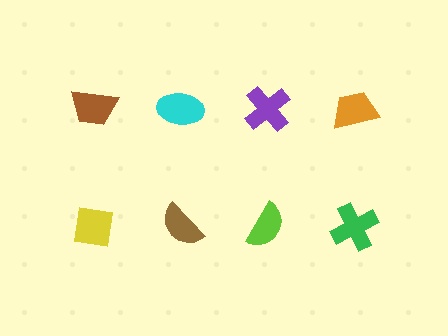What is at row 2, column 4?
A green cross.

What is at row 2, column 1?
A yellow square.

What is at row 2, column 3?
A lime semicircle.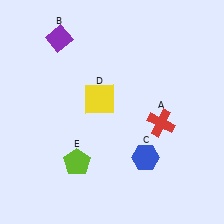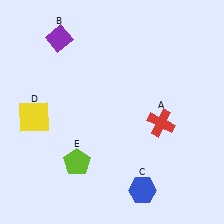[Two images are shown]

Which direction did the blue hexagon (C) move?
The blue hexagon (C) moved down.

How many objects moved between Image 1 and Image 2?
2 objects moved between the two images.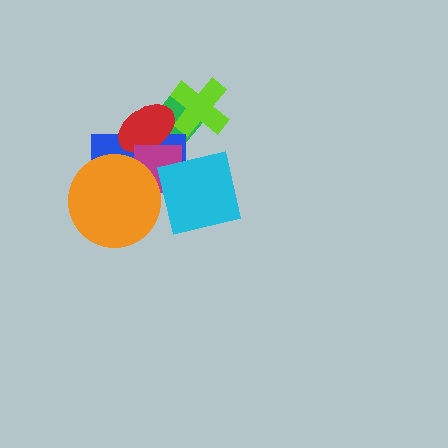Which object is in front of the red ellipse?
The magenta square is in front of the red ellipse.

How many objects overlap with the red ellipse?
3 objects overlap with the red ellipse.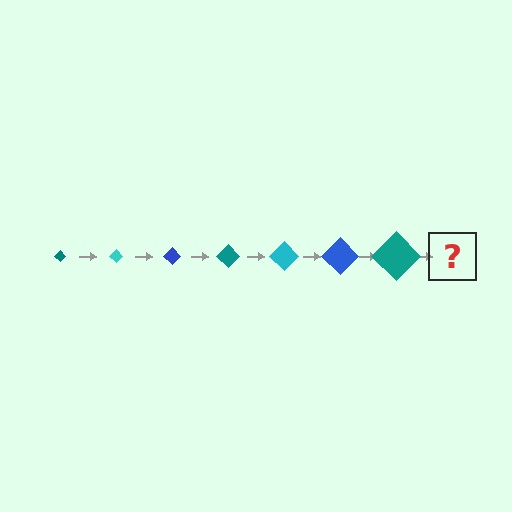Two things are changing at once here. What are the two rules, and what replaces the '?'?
The two rules are that the diamond grows larger each step and the color cycles through teal, cyan, and blue. The '?' should be a cyan diamond, larger than the previous one.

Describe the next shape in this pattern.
It should be a cyan diamond, larger than the previous one.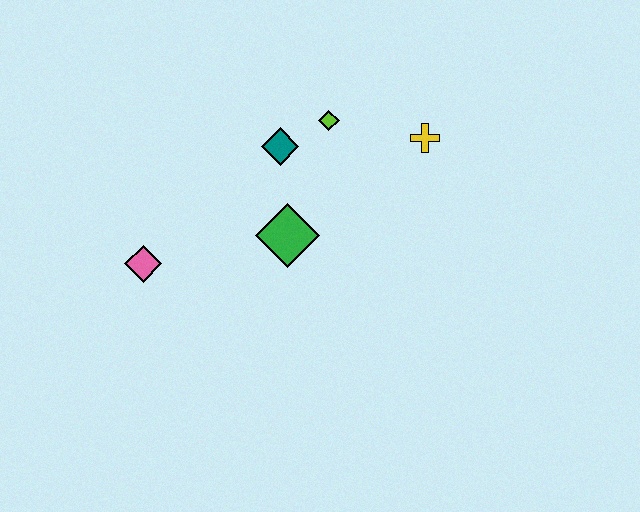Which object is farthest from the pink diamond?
The yellow cross is farthest from the pink diamond.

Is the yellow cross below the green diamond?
No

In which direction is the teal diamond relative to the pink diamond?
The teal diamond is to the right of the pink diamond.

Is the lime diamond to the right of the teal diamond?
Yes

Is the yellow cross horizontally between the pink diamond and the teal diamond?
No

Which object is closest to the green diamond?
The teal diamond is closest to the green diamond.